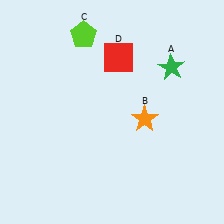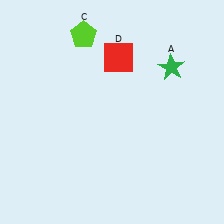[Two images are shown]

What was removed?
The orange star (B) was removed in Image 2.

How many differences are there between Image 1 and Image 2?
There is 1 difference between the two images.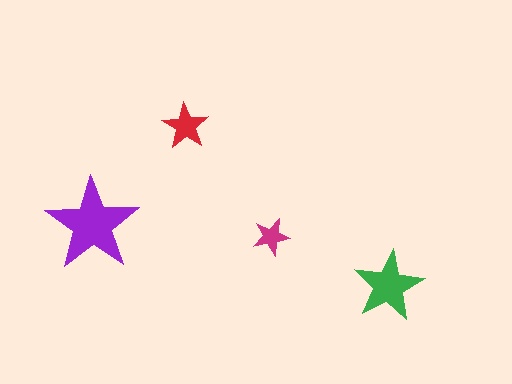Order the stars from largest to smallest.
the purple one, the green one, the red one, the magenta one.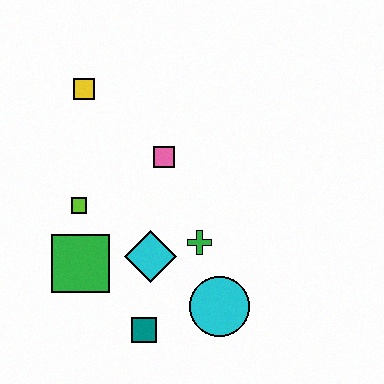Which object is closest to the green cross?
The cyan diamond is closest to the green cross.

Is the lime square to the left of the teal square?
Yes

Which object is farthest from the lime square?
The cyan circle is farthest from the lime square.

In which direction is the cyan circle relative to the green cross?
The cyan circle is below the green cross.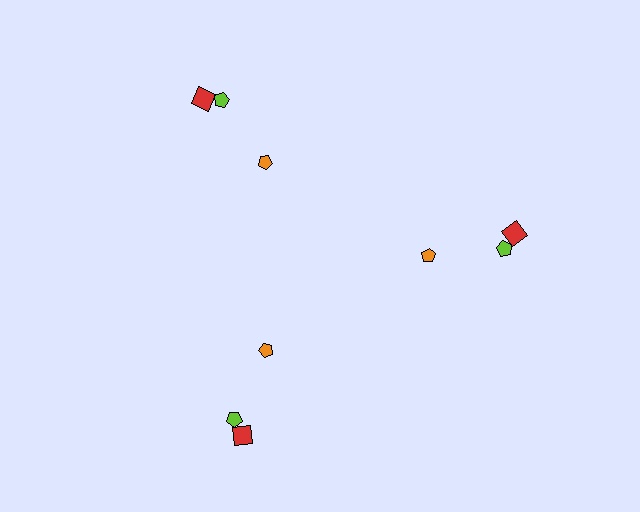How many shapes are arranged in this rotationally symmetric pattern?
There are 9 shapes, arranged in 3 groups of 3.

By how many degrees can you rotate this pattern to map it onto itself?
The pattern maps onto itself every 120 degrees of rotation.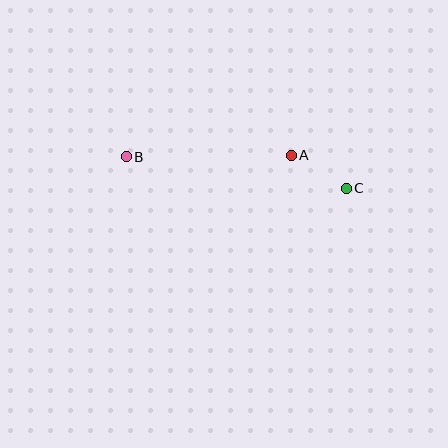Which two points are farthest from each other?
Points B and C are farthest from each other.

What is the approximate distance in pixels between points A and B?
The distance between A and B is approximately 165 pixels.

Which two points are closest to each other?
Points A and C are closest to each other.